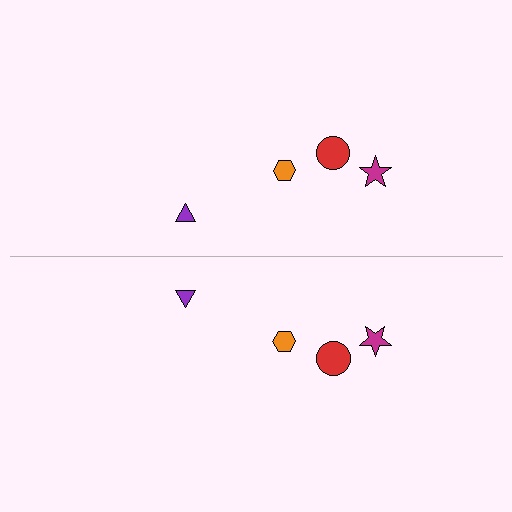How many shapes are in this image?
There are 8 shapes in this image.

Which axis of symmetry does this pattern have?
The pattern has a horizontal axis of symmetry running through the center of the image.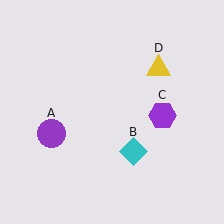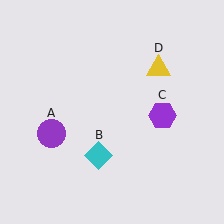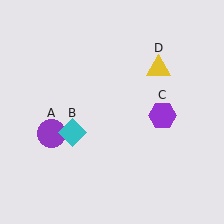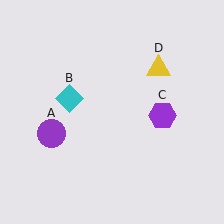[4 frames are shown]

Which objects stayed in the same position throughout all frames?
Purple circle (object A) and purple hexagon (object C) and yellow triangle (object D) remained stationary.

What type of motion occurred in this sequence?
The cyan diamond (object B) rotated clockwise around the center of the scene.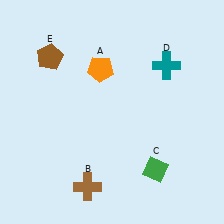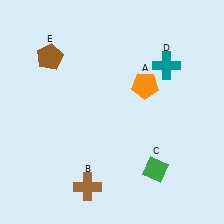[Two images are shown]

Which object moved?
The orange pentagon (A) moved right.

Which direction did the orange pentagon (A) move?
The orange pentagon (A) moved right.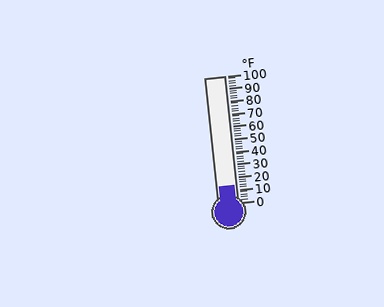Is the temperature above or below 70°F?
The temperature is below 70°F.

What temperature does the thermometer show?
The thermometer shows approximately 14°F.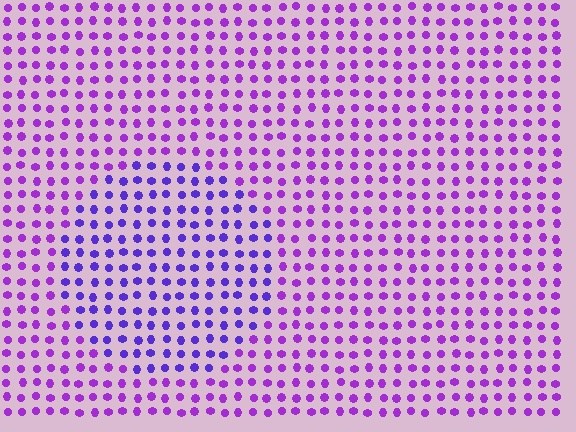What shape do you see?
I see a circle.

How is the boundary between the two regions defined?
The boundary is defined purely by a slight shift in hue (about 28 degrees). Spacing, size, and orientation are identical on both sides.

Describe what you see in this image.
The image is filled with small purple elements in a uniform arrangement. A circle-shaped region is visible where the elements are tinted to a slightly different hue, forming a subtle color boundary.